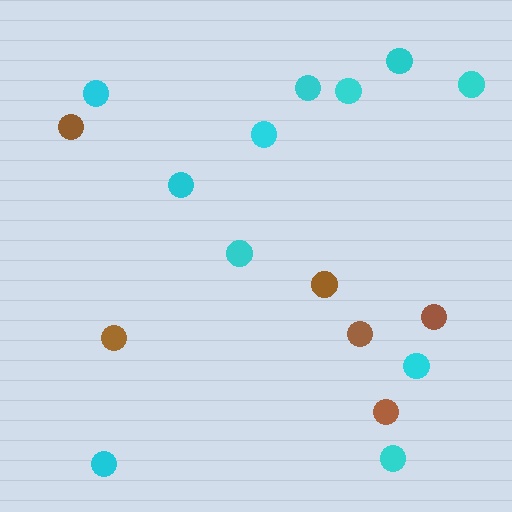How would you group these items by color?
There are 2 groups: one group of brown circles (6) and one group of cyan circles (11).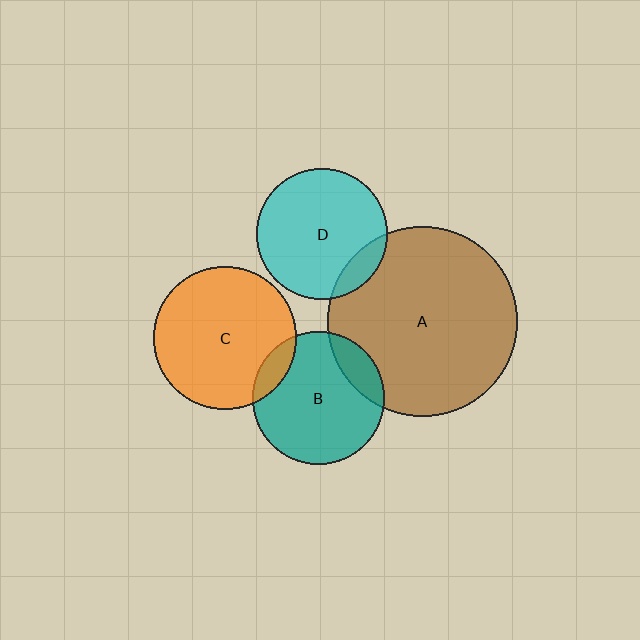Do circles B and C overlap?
Yes.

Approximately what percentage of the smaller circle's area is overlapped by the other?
Approximately 10%.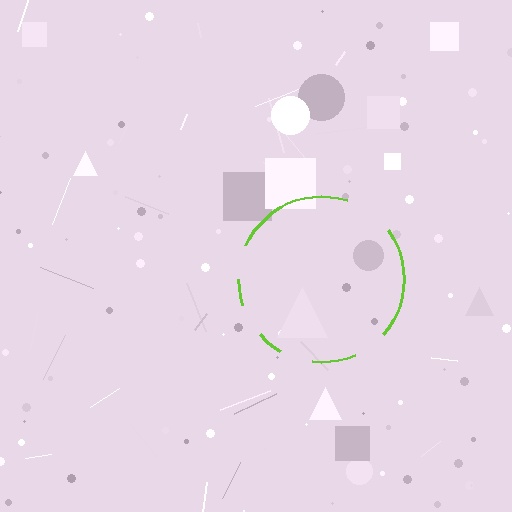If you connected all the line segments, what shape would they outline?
They would outline a circle.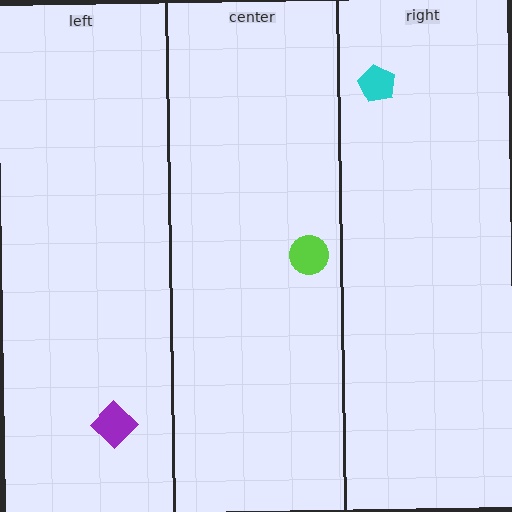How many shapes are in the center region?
1.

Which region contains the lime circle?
The center region.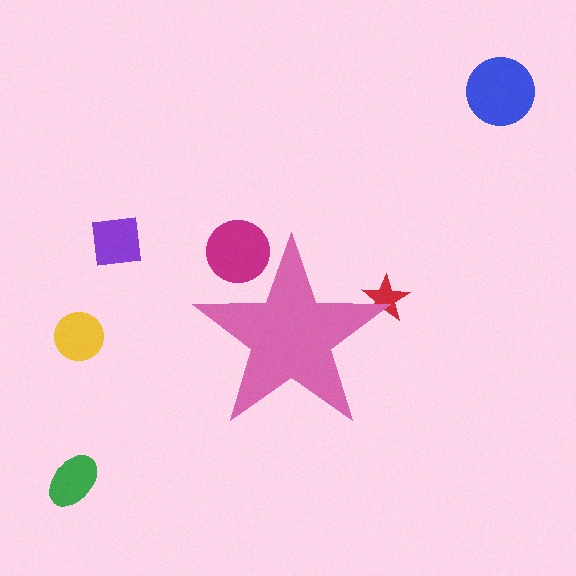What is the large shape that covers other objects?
A pink star.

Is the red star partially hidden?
Yes, the red star is partially hidden behind the pink star.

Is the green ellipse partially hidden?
No, the green ellipse is fully visible.